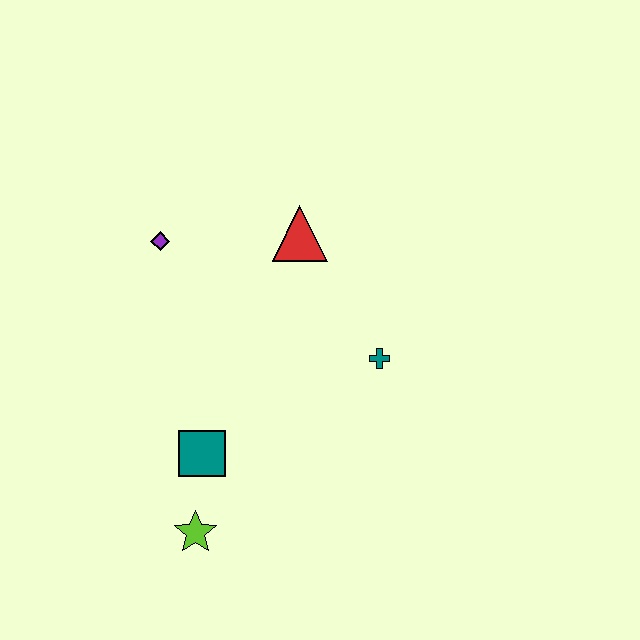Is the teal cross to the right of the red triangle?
Yes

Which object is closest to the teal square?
The lime star is closest to the teal square.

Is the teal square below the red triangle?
Yes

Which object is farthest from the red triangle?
The lime star is farthest from the red triangle.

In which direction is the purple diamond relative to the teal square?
The purple diamond is above the teal square.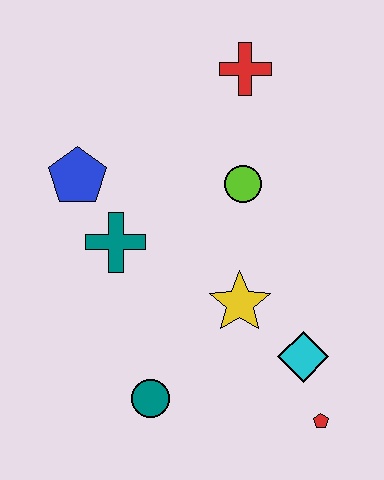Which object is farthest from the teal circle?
The red cross is farthest from the teal circle.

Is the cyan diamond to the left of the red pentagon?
Yes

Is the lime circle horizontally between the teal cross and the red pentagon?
Yes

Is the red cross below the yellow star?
No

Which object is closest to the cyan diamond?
The red pentagon is closest to the cyan diamond.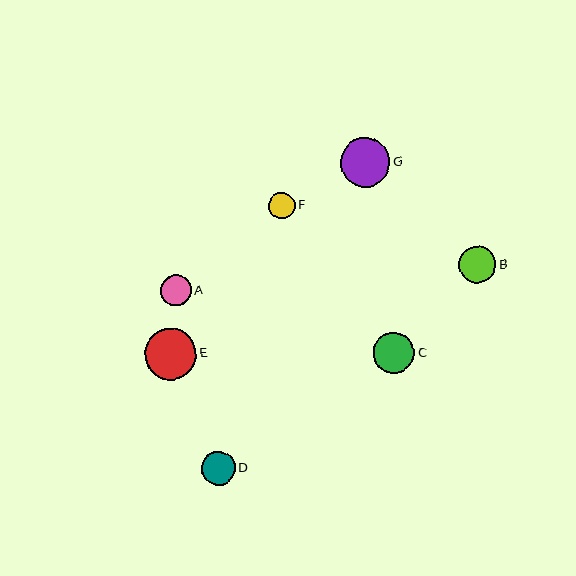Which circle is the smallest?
Circle F is the smallest with a size of approximately 27 pixels.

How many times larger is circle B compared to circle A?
Circle B is approximately 1.2 times the size of circle A.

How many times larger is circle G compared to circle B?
Circle G is approximately 1.3 times the size of circle B.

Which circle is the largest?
Circle E is the largest with a size of approximately 52 pixels.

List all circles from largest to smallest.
From largest to smallest: E, G, C, B, D, A, F.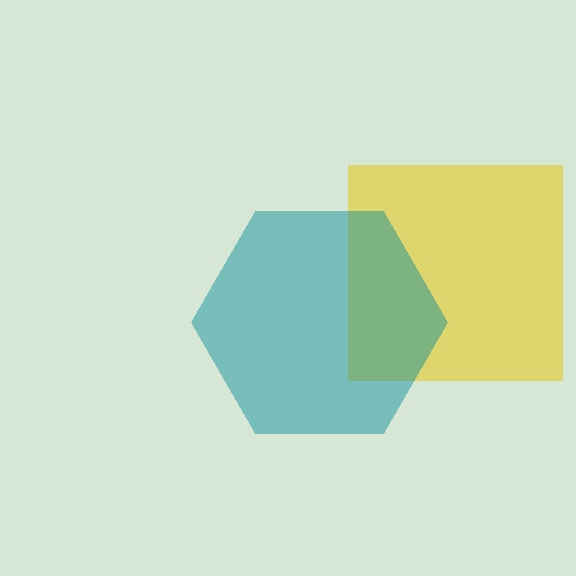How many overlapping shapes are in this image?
There are 2 overlapping shapes in the image.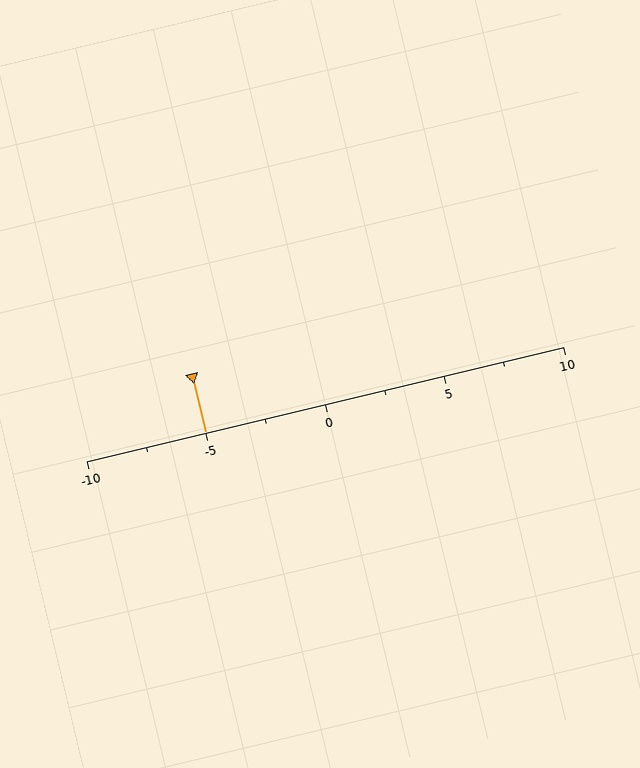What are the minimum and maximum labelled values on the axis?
The axis runs from -10 to 10.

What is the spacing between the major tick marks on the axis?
The major ticks are spaced 5 apart.